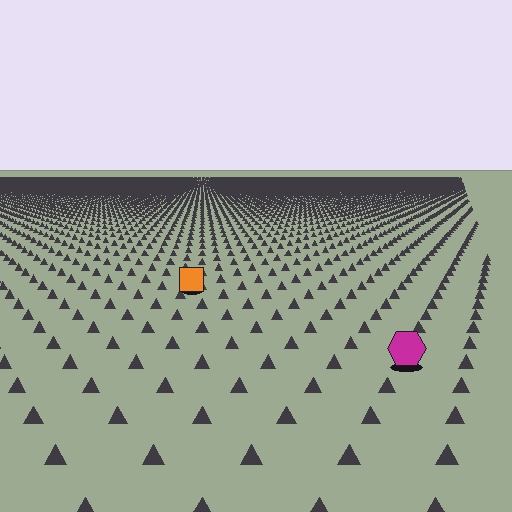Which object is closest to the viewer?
The magenta hexagon is closest. The texture marks near it are larger and more spread out.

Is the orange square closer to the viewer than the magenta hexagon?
No. The magenta hexagon is closer — you can tell from the texture gradient: the ground texture is coarser near it.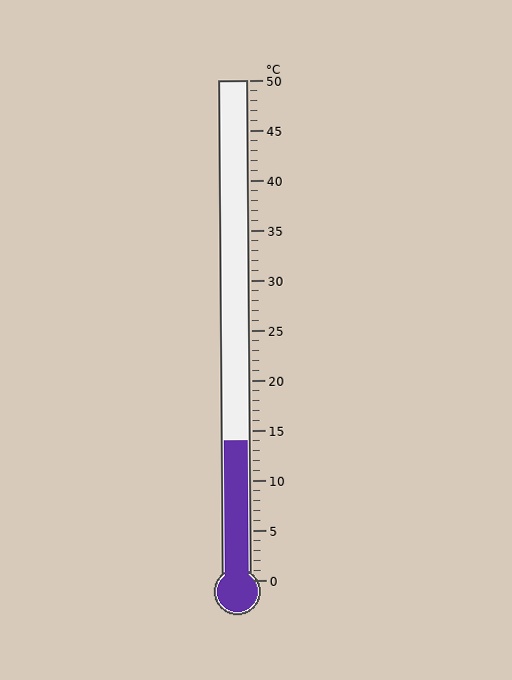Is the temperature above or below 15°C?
The temperature is below 15°C.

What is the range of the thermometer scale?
The thermometer scale ranges from 0°C to 50°C.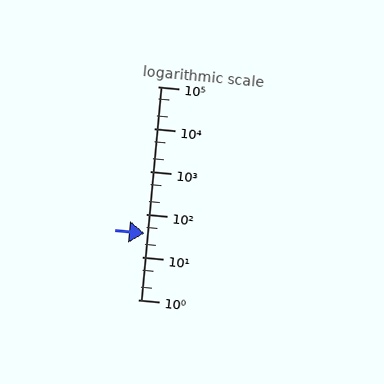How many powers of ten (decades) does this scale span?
The scale spans 5 decades, from 1 to 100000.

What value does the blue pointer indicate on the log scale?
The pointer indicates approximately 35.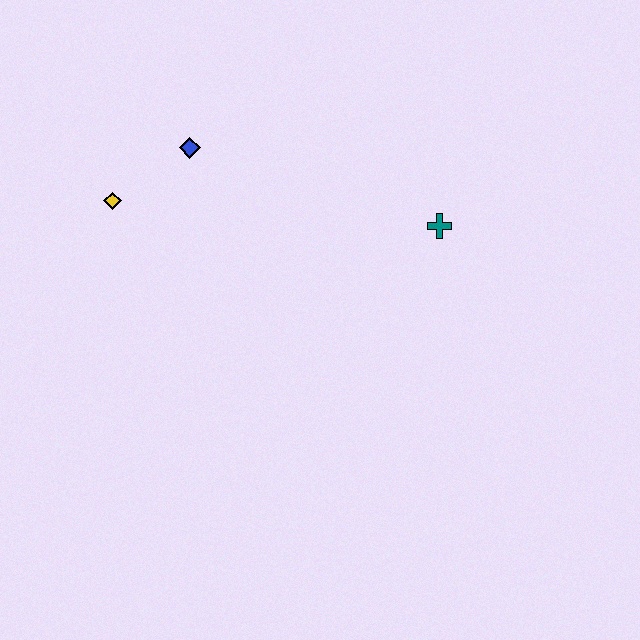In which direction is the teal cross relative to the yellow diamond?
The teal cross is to the right of the yellow diamond.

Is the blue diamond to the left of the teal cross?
Yes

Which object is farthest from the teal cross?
The yellow diamond is farthest from the teal cross.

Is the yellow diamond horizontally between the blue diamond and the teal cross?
No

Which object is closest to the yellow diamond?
The blue diamond is closest to the yellow diamond.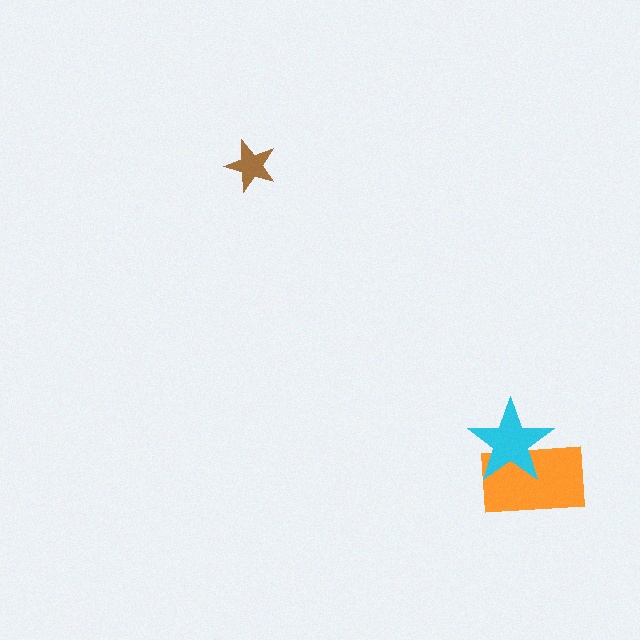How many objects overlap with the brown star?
0 objects overlap with the brown star.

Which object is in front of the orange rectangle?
The cyan star is in front of the orange rectangle.